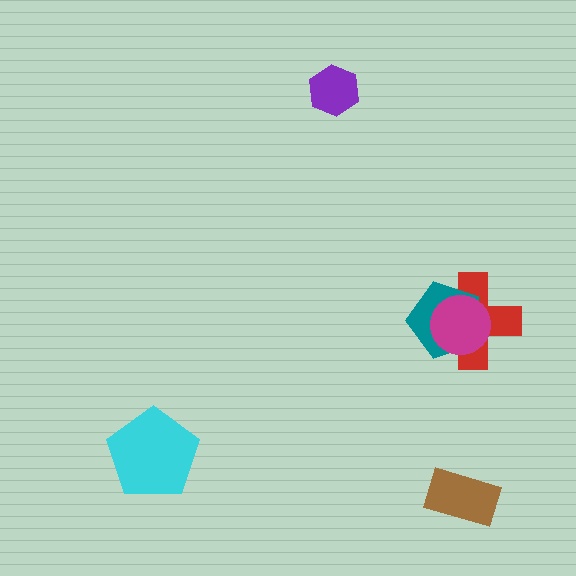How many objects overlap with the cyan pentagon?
0 objects overlap with the cyan pentagon.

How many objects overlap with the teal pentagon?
2 objects overlap with the teal pentagon.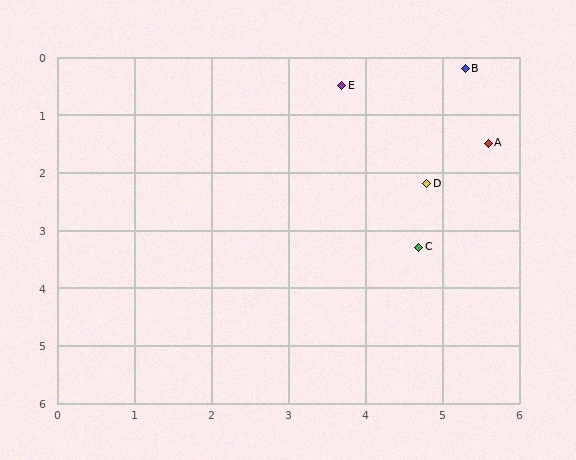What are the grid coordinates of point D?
Point D is at approximately (4.8, 2.2).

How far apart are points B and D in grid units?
Points B and D are about 2.1 grid units apart.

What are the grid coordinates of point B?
Point B is at approximately (5.3, 0.2).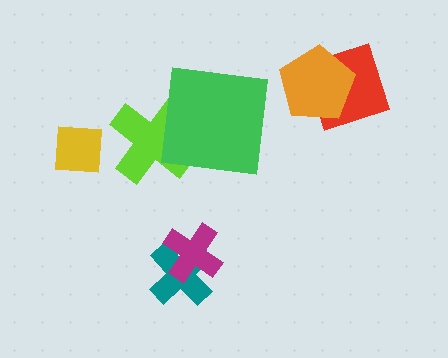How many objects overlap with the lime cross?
1 object overlaps with the lime cross.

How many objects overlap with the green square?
1 object overlaps with the green square.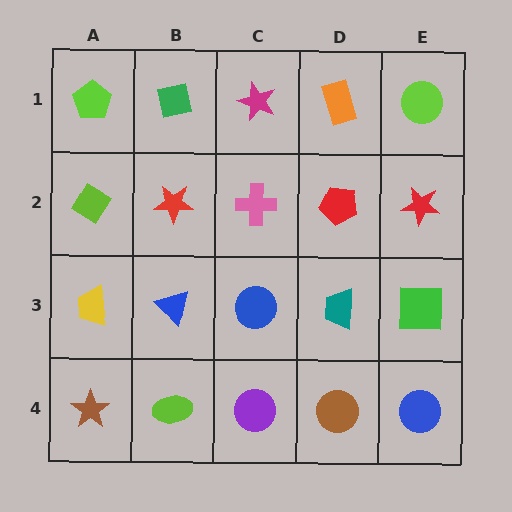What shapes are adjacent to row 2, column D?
An orange rectangle (row 1, column D), a teal trapezoid (row 3, column D), a pink cross (row 2, column C), a red star (row 2, column E).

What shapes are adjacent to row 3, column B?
A red star (row 2, column B), a lime ellipse (row 4, column B), a yellow trapezoid (row 3, column A), a blue circle (row 3, column C).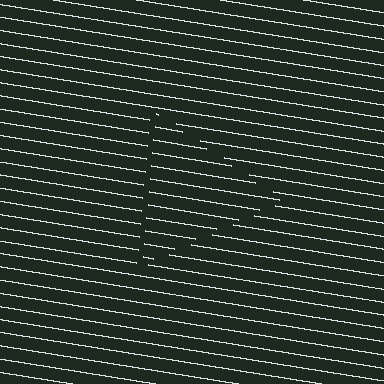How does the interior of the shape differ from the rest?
The interior of the shape contains the same grating, shifted by half a period — the contour is defined by the phase discontinuity where line-ends from the inner and outer gratings abut.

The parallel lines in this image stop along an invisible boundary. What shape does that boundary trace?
An illusory triangle. The interior of the shape contains the same grating, shifted by half a period — the contour is defined by the phase discontinuity where line-ends from the inner and outer gratings abut.